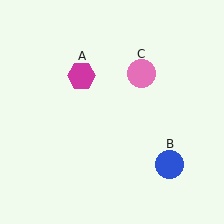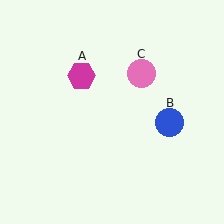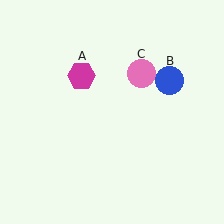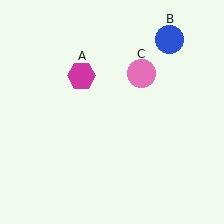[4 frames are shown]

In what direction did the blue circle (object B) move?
The blue circle (object B) moved up.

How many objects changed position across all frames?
1 object changed position: blue circle (object B).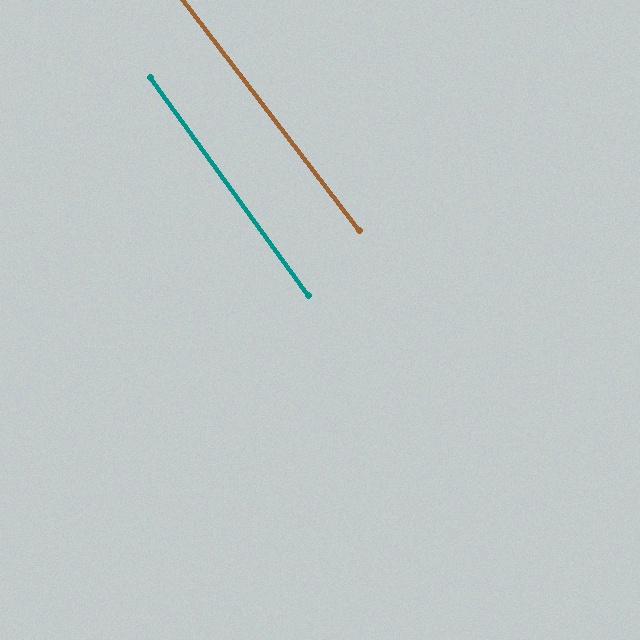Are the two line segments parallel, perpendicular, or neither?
Parallel — their directions differ by only 1.5°.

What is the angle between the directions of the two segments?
Approximately 1 degree.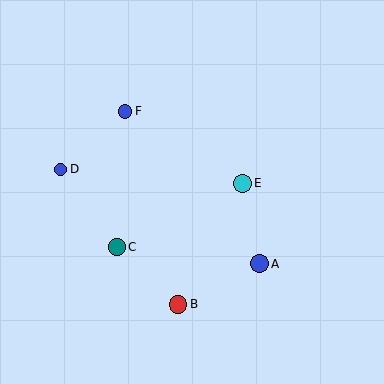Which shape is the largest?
The blue circle (labeled A) is the largest.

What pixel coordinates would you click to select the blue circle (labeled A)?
Click at (259, 264) to select the blue circle A.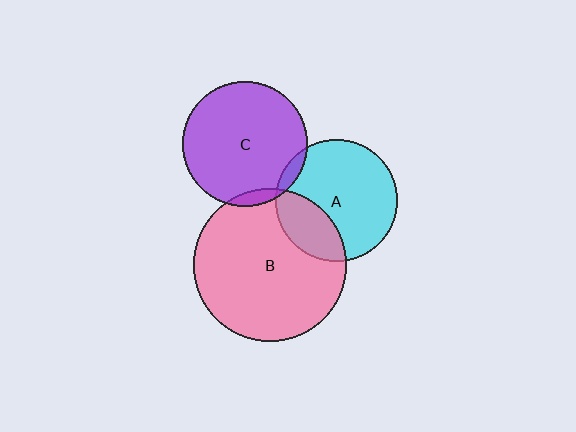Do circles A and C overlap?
Yes.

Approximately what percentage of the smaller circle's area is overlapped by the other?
Approximately 5%.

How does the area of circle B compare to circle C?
Approximately 1.5 times.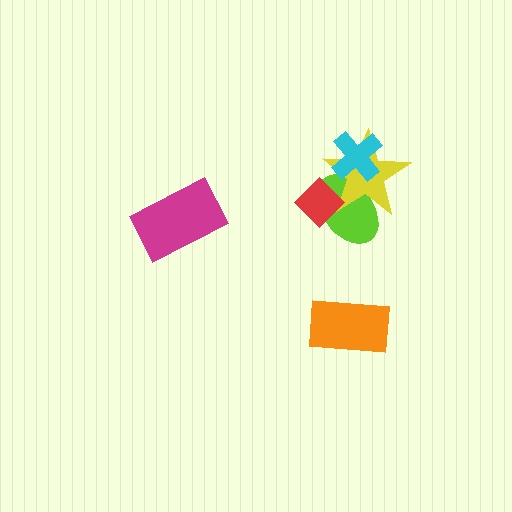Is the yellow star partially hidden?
Yes, it is partially covered by another shape.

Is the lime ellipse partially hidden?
Yes, it is partially covered by another shape.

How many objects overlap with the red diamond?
2 objects overlap with the red diamond.